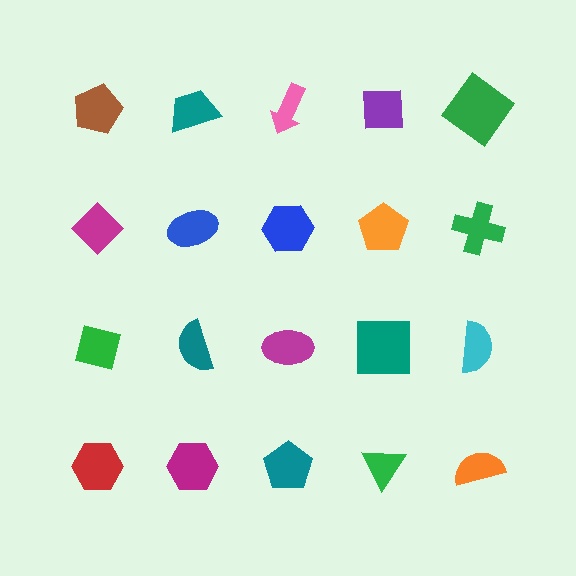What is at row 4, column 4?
A green triangle.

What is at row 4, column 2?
A magenta hexagon.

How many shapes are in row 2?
5 shapes.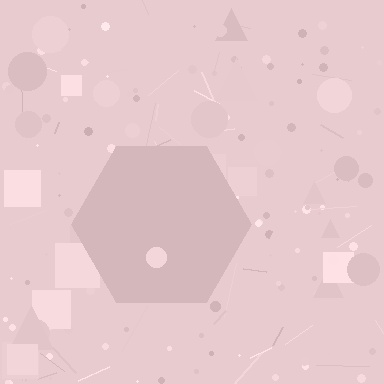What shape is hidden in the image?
A hexagon is hidden in the image.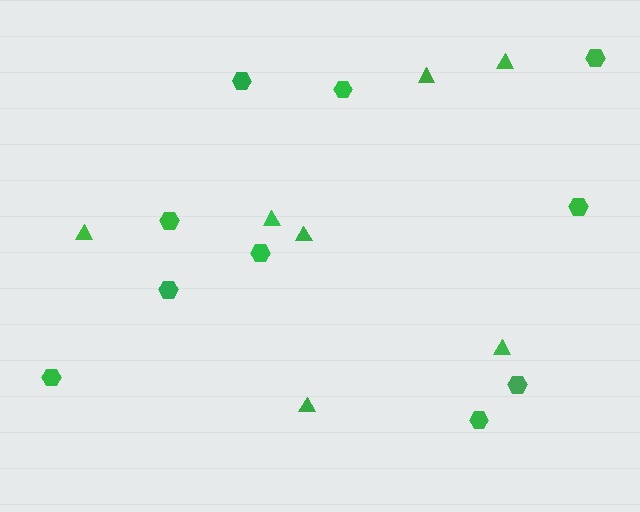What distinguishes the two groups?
There are 2 groups: one group of hexagons (10) and one group of triangles (7).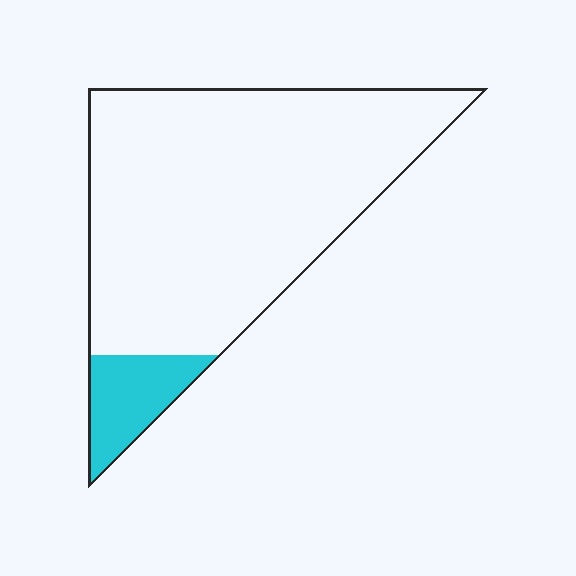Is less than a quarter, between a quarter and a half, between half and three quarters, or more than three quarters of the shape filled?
Less than a quarter.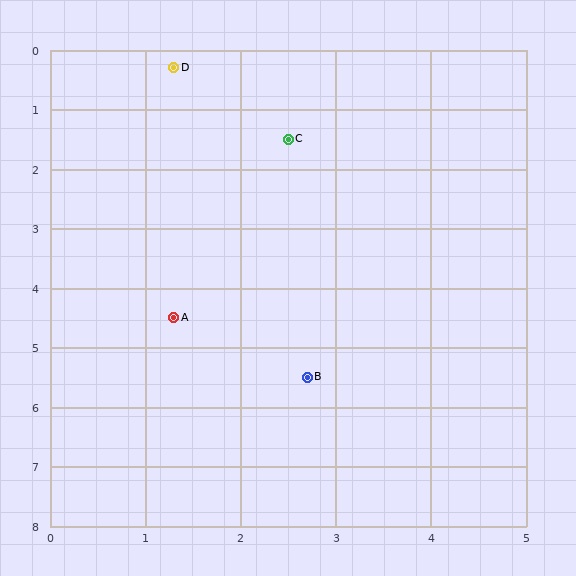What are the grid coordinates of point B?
Point B is at approximately (2.7, 5.5).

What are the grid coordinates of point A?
Point A is at approximately (1.3, 4.5).